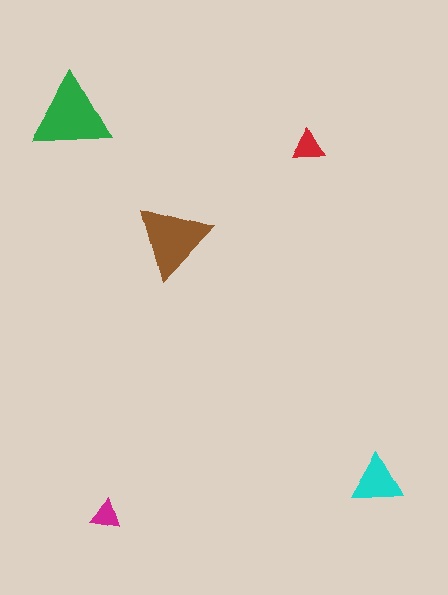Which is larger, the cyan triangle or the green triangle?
The green one.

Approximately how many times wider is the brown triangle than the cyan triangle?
About 1.5 times wider.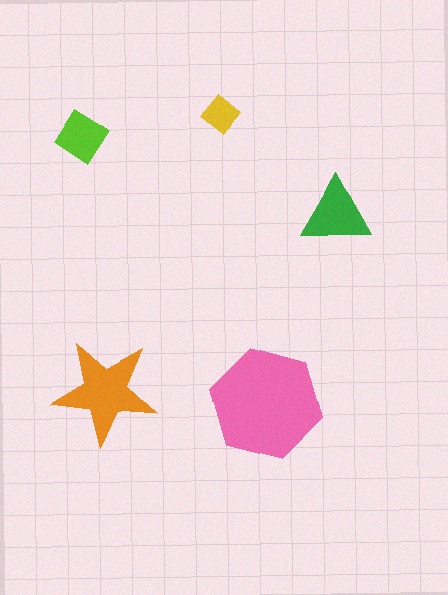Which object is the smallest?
The yellow diamond.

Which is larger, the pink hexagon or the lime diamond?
The pink hexagon.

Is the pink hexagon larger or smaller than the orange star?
Larger.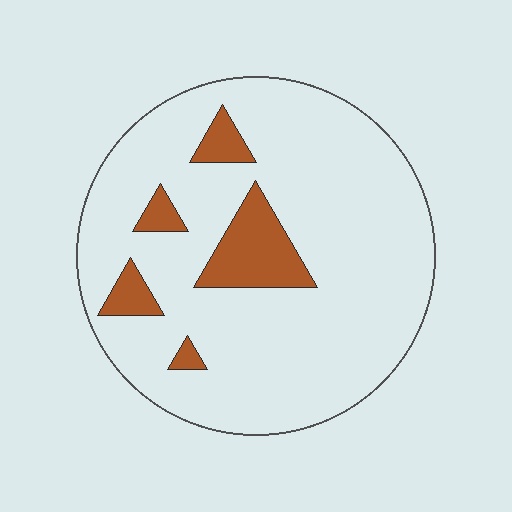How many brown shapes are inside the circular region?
5.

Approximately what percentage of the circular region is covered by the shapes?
Approximately 15%.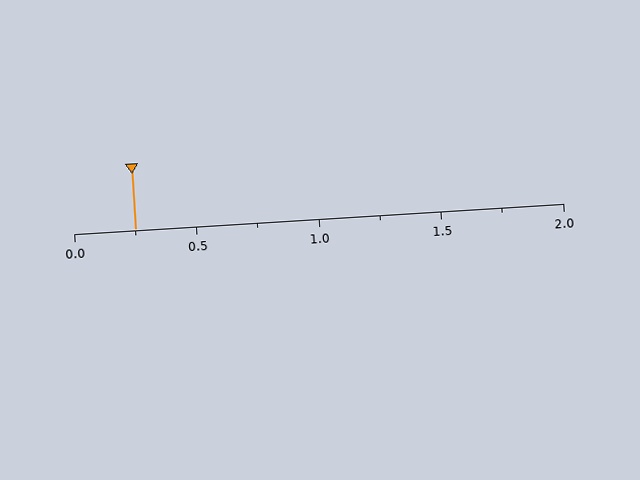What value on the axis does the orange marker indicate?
The marker indicates approximately 0.25.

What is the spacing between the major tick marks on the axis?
The major ticks are spaced 0.5 apart.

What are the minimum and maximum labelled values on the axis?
The axis runs from 0.0 to 2.0.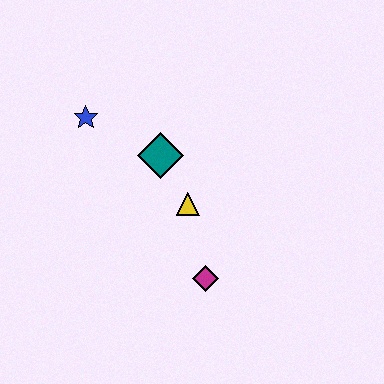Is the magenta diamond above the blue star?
No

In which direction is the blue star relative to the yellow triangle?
The blue star is to the left of the yellow triangle.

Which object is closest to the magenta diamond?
The yellow triangle is closest to the magenta diamond.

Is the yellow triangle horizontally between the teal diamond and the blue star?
No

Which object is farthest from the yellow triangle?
The blue star is farthest from the yellow triangle.